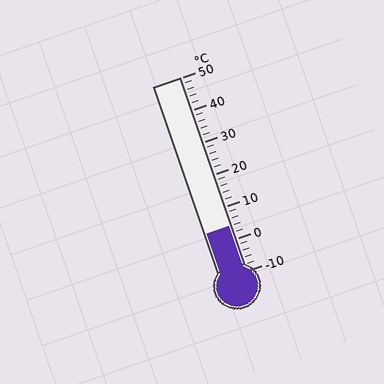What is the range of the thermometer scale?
The thermometer scale ranges from -10°C to 50°C.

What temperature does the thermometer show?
The thermometer shows approximately 4°C.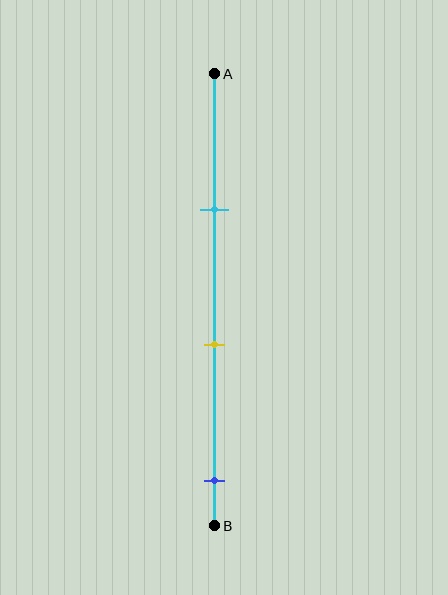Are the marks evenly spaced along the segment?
Yes, the marks are approximately evenly spaced.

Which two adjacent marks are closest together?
The cyan and yellow marks are the closest adjacent pair.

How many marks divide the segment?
There are 3 marks dividing the segment.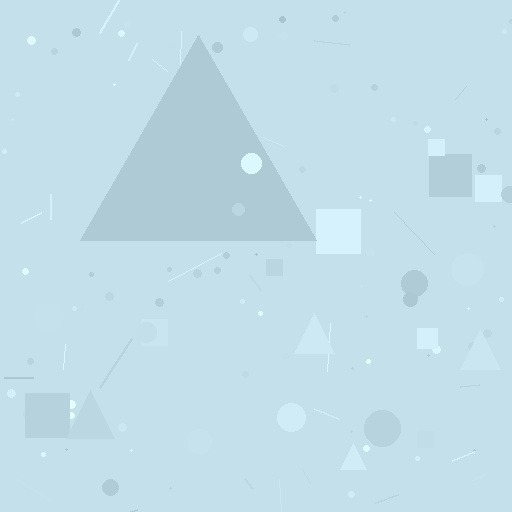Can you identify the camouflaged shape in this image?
The camouflaged shape is a triangle.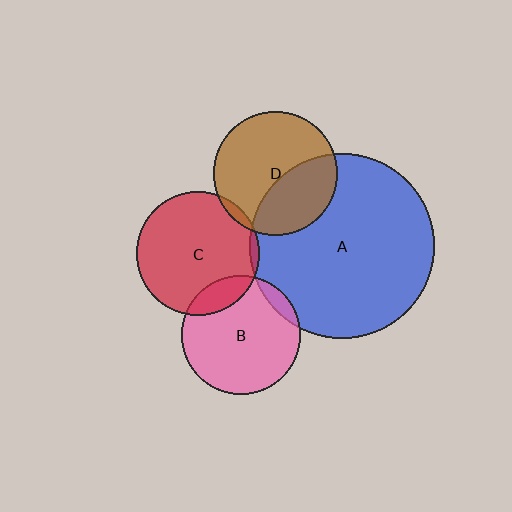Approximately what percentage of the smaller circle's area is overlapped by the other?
Approximately 5%.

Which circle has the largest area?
Circle A (blue).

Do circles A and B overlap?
Yes.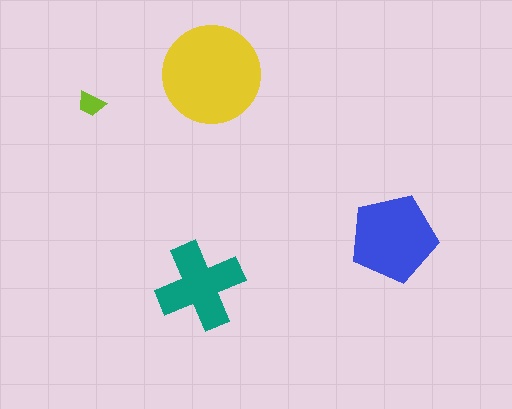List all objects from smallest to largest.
The lime trapezoid, the teal cross, the blue pentagon, the yellow circle.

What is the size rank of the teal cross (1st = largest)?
3rd.